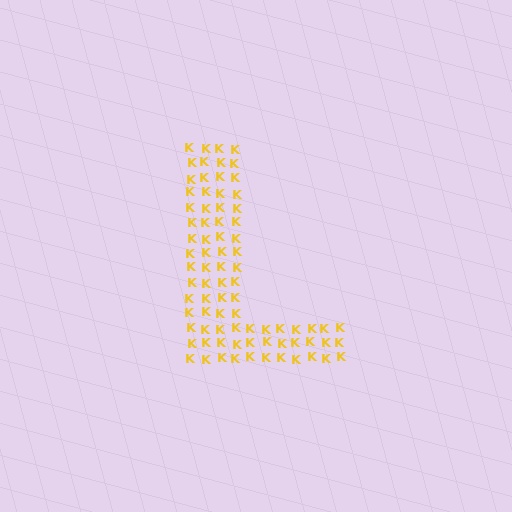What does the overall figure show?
The overall figure shows the letter L.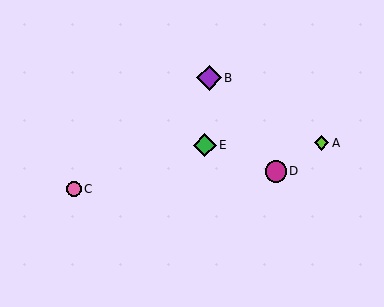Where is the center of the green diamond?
The center of the green diamond is at (205, 145).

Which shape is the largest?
The purple diamond (labeled B) is the largest.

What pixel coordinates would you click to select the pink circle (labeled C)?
Click at (74, 189) to select the pink circle C.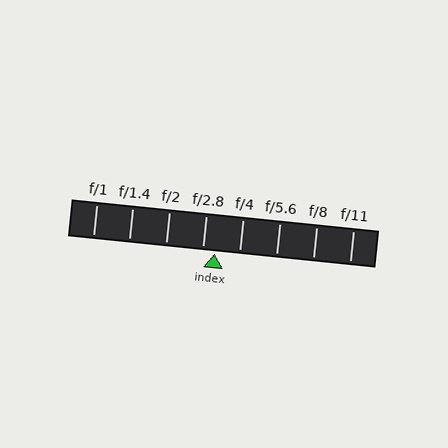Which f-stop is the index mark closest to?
The index mark is closest to f/2.8.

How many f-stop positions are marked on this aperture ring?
There are 8 f-stop positions marked.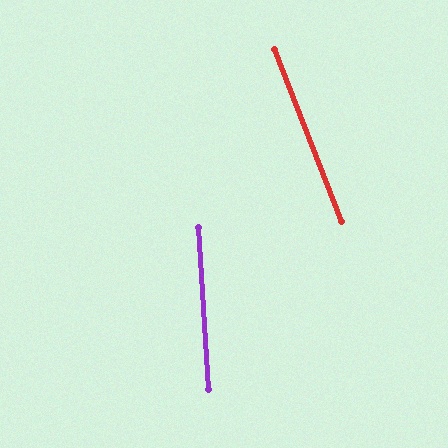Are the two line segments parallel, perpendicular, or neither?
Neither parallel nor perpendicular — they differ by about 18°.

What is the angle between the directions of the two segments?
Approximately 18 degrees.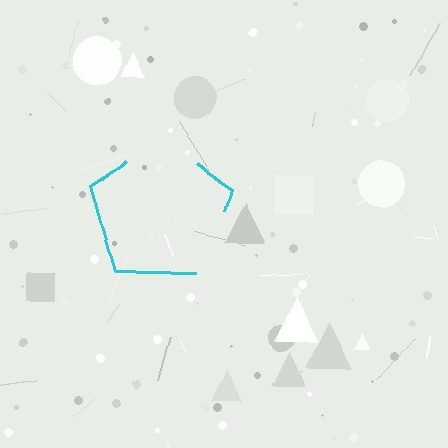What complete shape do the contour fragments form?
The contour fragments form a pentagon.